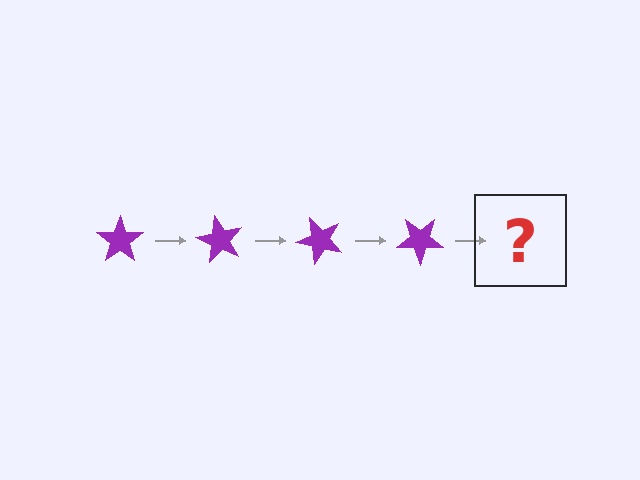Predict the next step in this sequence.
The next step is a purple star rotated 240 degrees.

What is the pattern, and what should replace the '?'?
The pattern is that the star rotates 60 degrees each step. The '?' should be a purple star rotated 240 degrees.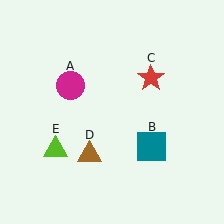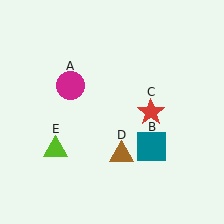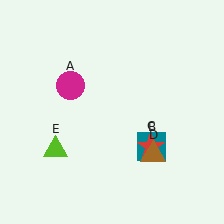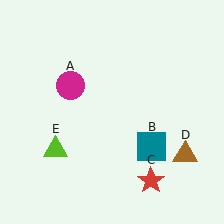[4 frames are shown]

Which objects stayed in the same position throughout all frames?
Magenta circle (object A) and teal square (object B) and lime triangle (object E) remained stationary.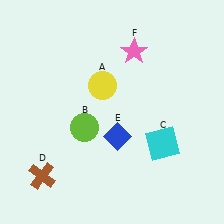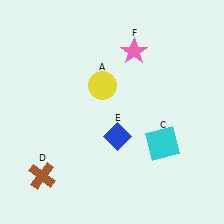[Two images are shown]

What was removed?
The lime circle (B) was removed in Image 2.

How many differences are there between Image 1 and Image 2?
There is 1 difference between the two images.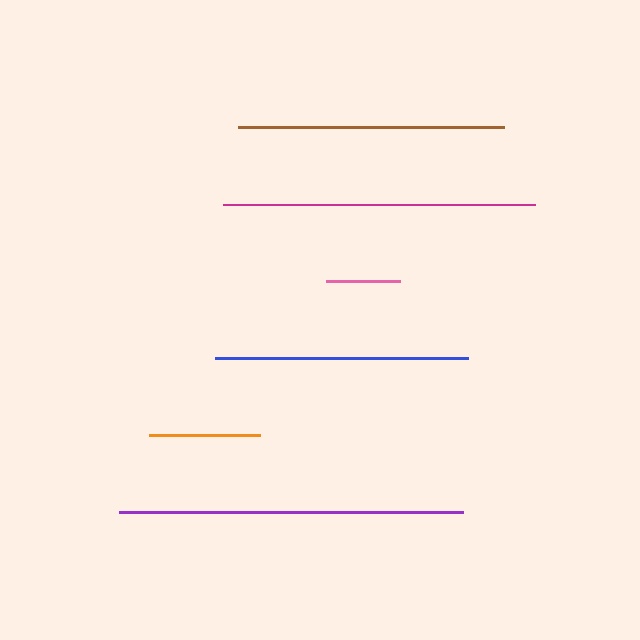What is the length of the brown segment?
The brown segment is approximately 266 pixels long.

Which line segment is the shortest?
The pink line is the shortest at approximately 75 pixels.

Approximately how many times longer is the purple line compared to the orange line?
The purple line is approximately 3.1 times the length of the orange line.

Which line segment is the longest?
The purple line is the longest at approximately 345 pixels.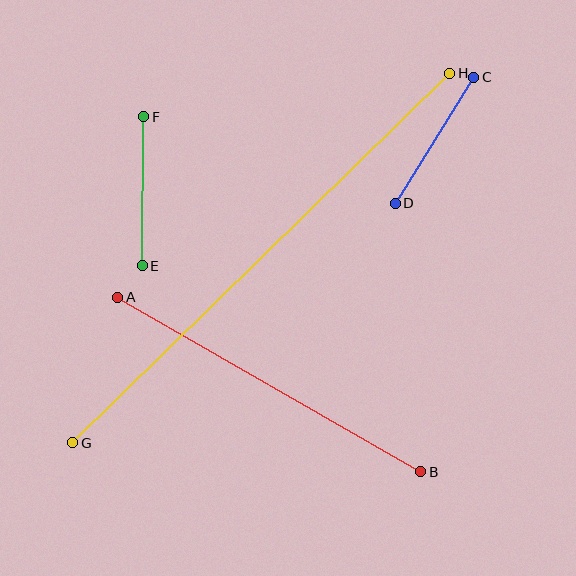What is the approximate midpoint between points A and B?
The midpoint is at approximately (269, 385) pixels.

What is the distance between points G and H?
The distance is approximately 528 pixels.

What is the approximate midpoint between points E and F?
The midpoint is at approximately (143, 191) pixels.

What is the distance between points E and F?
The distance is approximately 149 pixels.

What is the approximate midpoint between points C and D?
The midpoint is at approximately (435, 140) pixels.